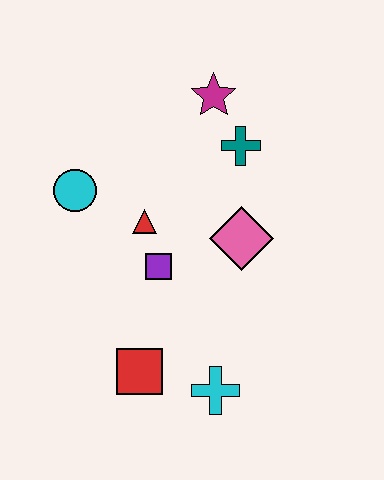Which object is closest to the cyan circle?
The red triangle is closest to the cyan circle.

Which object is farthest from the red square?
The magenta star is farthest from the red square.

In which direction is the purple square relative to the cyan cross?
The purple square is above the cyan cross.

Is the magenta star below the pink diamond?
No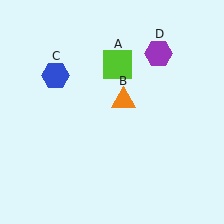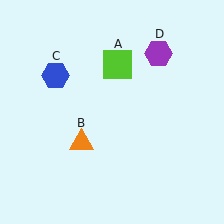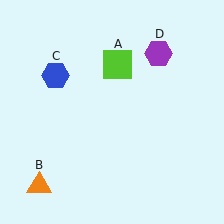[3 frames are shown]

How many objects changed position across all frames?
1 object changed position: orange triangle (object B).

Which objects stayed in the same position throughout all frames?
Lime square (object A) and blue hexagon (object C) and purple hexagon (object D) remained stationary.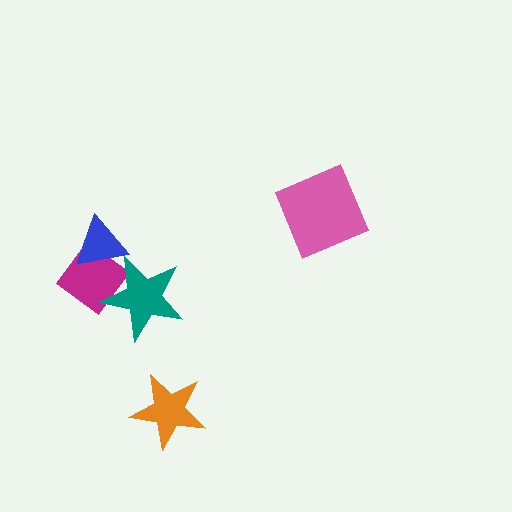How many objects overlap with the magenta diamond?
2 objects overlap with the magenta diamond.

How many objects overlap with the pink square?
0 objects overlap with the pink square.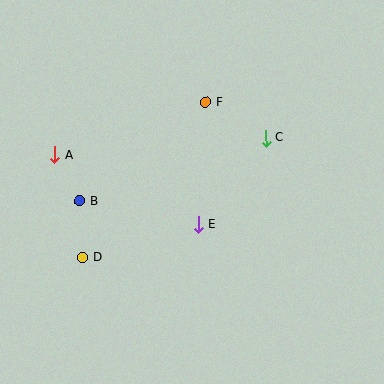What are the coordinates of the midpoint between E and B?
The midpoint between E and B is at (139, 213).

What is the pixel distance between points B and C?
The distance between B and C is 196 pixels.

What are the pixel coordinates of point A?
Point A is at (55, 155).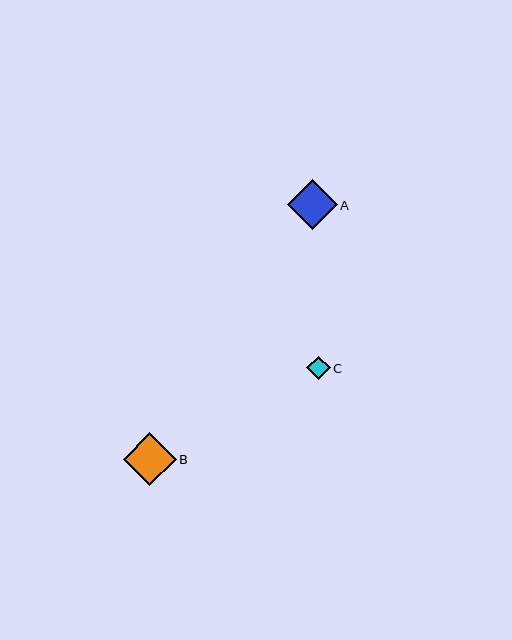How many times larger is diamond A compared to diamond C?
Diamond A is approximately 2.1 times the size of diamond C.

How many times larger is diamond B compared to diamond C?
Diamond B is approximately 2.2 times the size of diamond C.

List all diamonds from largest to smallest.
From largest to smallest: B, A, C.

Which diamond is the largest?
Diamond B is the largest with a size of approximately 53 pixels.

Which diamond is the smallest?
Diamond C is the smallest with a size of approximately 24 pixels.